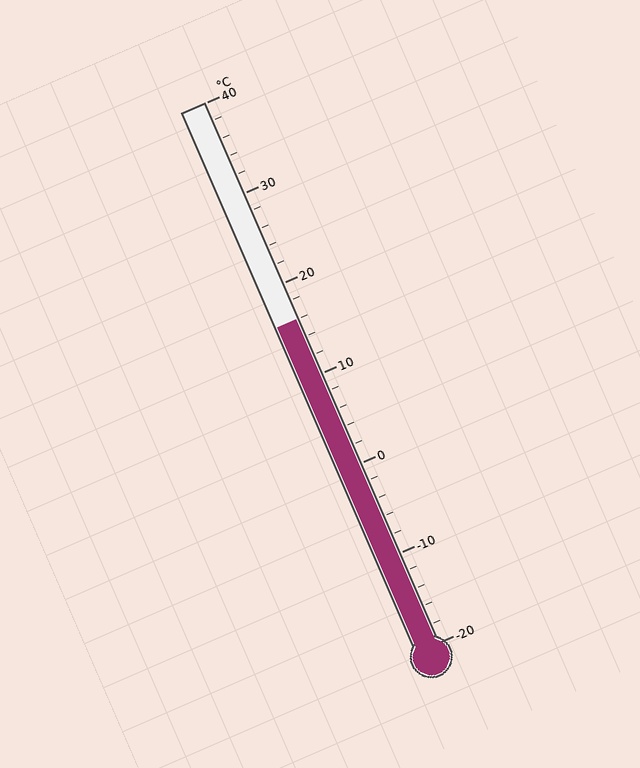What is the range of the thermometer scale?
The thermometer scale ranges from -20°C to 40°C.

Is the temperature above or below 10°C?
The temperature is above 10°C.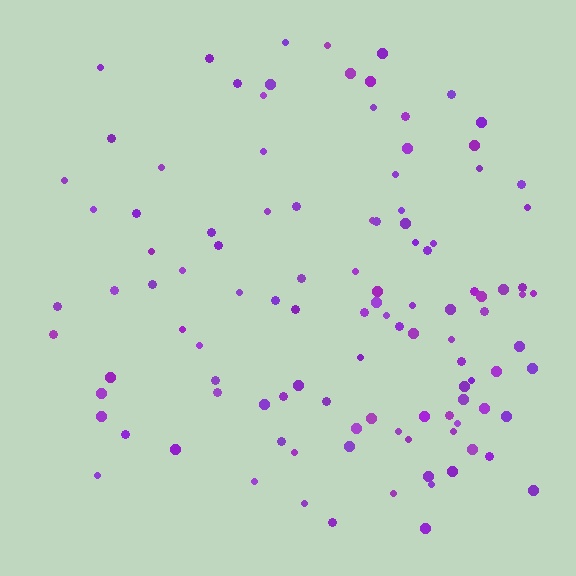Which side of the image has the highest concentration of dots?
The right.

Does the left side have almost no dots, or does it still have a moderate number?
Still a moderate number, just noticeably fewer than the right.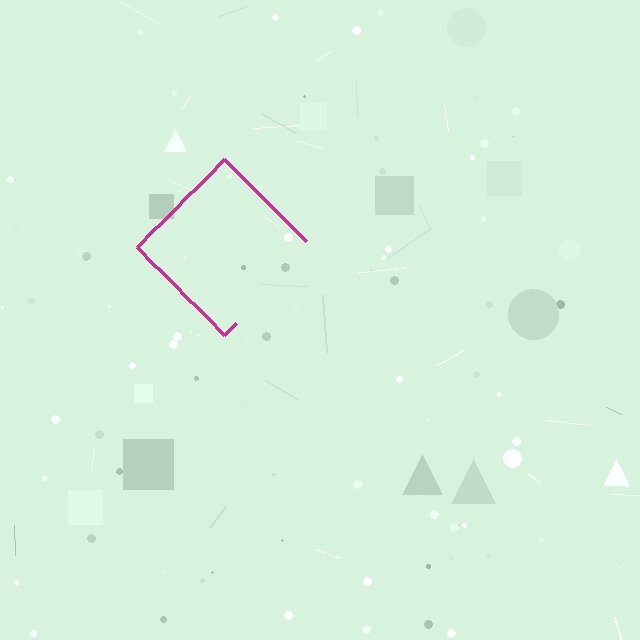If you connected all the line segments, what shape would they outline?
They would outline a diamond.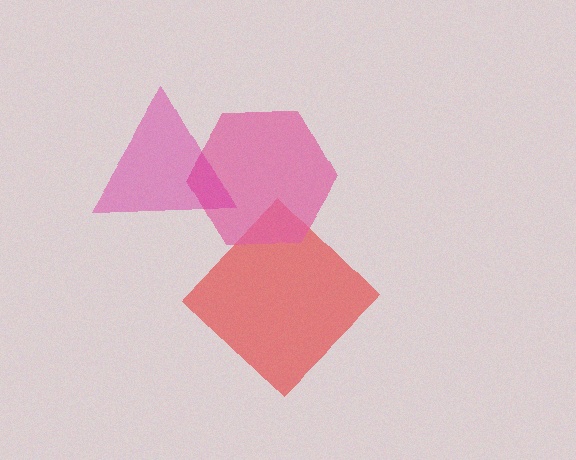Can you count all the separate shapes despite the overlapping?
Yes, there are 3 separate shapes.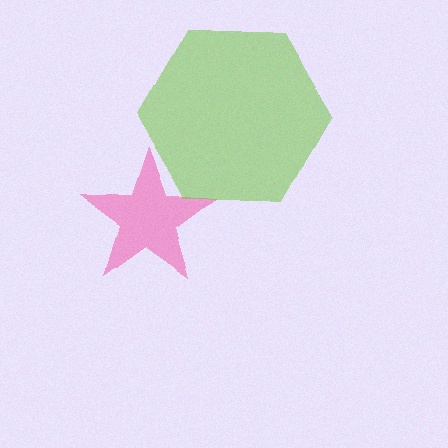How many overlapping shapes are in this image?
There are 2 overlapping shapes in the image.